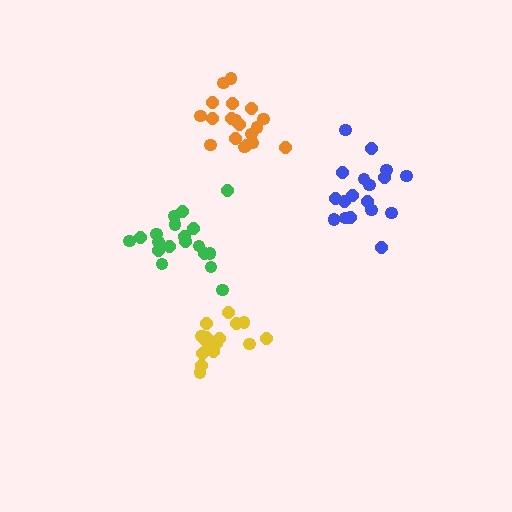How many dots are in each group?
Group 1: 19 dots, Group 2: 18 dots, Group 3: 19 dots, Group 4: 19 dots (75 total).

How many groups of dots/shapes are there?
There are 4 groups.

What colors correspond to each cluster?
The clusters are colored: green, blue, yellow, orange.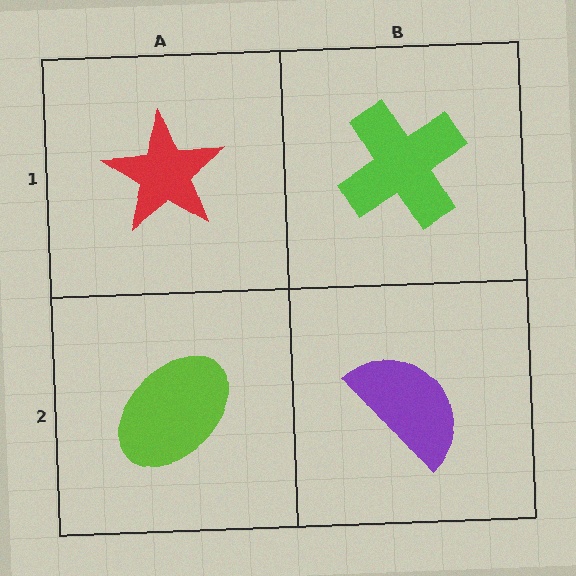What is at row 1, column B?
A lime cross.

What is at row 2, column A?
A lime ellipse.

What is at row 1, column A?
A red star.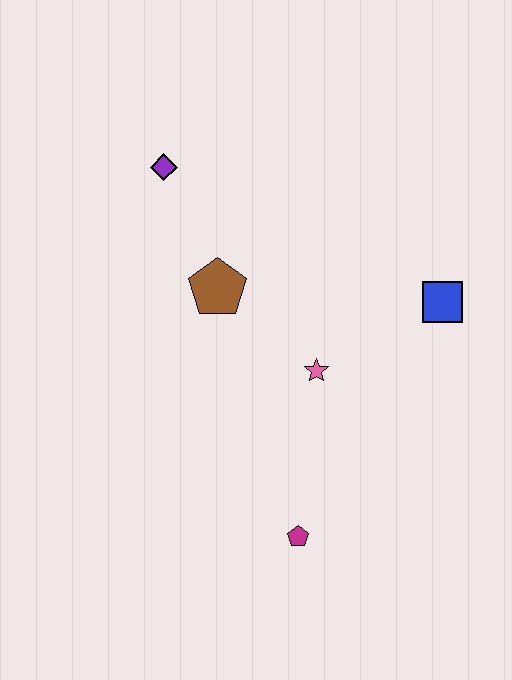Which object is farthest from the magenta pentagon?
The purple diamond is farthest from the magenta pentagon.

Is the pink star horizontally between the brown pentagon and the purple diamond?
No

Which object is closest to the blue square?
The pink star is closest to the blue square.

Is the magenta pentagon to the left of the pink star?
Yes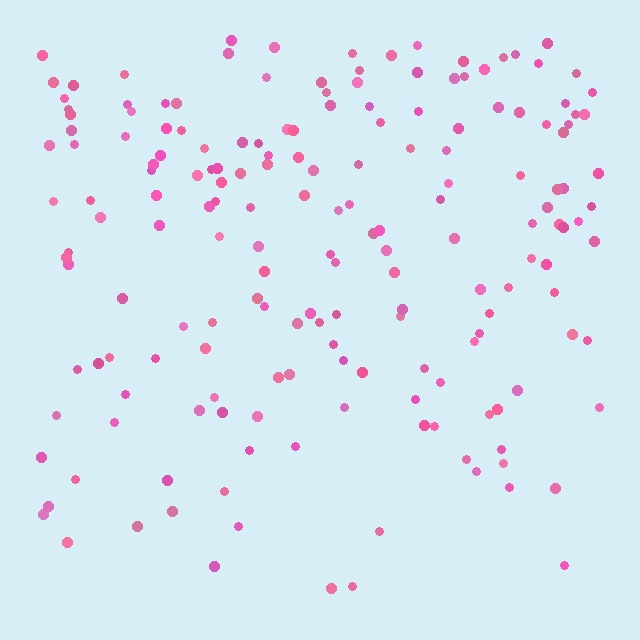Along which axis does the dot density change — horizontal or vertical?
Vertical.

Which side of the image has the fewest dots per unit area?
The bottom.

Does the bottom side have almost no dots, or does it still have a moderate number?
Still a moderate number, just noticeably fewer than the top.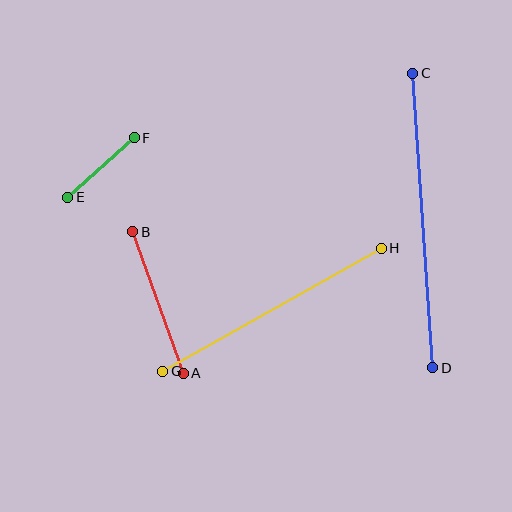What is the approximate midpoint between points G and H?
The midpoint is at approximately (272, 310) pixels.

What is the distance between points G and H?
The distance is approximately 251 pixels.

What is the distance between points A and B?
The distance is approximately 150 pixels.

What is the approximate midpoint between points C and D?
The midpoint is at approximately (423, 221) pixels.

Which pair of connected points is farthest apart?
Points C and D are farthest apart.